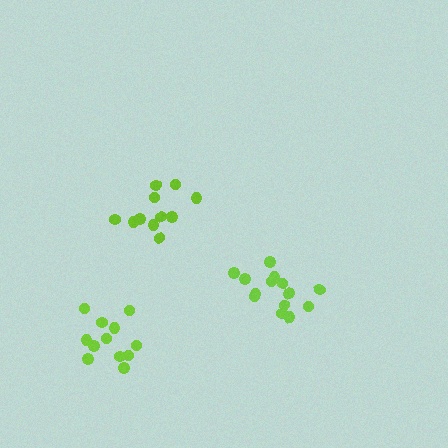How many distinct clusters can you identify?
There are 3 distinct clusters.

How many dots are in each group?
Group 1: 14 dots, Group 2: 11 dots, Group 3: 12 dots (37 total).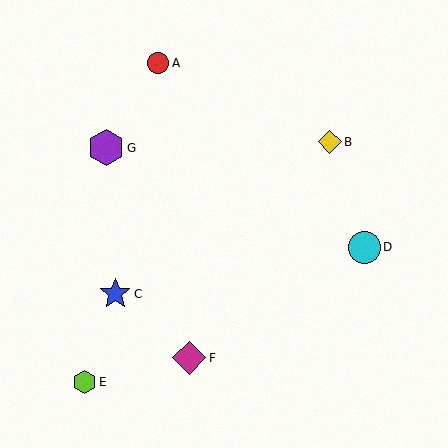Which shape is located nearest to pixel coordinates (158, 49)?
The red circle (labeled A) at (158, 63) is nearest to that location.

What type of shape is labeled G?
Shape G is a purple hexagon.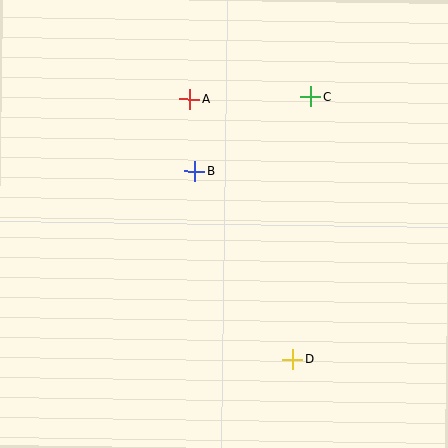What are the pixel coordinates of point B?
Point B is at (194, 171).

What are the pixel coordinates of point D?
Point D is at (293, 359).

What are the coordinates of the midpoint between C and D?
The midpoint between C and D is at (302, 228).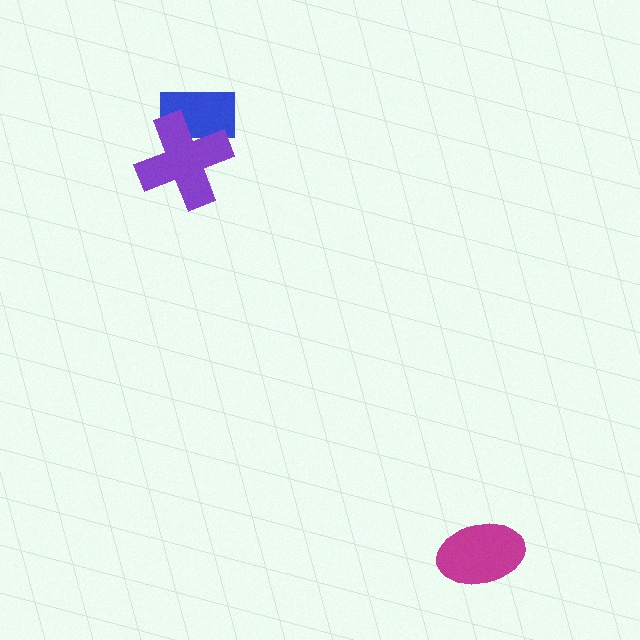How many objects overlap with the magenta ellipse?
0 objects overlap with the magenta ellipse.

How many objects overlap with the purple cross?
1 object overlaps with the purple cross.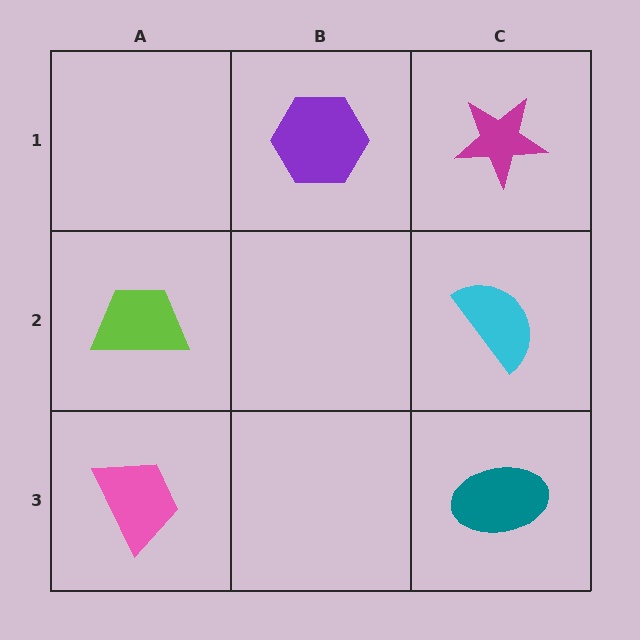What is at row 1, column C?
A magenta star.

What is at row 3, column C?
A teal ellipse.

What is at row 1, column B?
A purple hexagon.